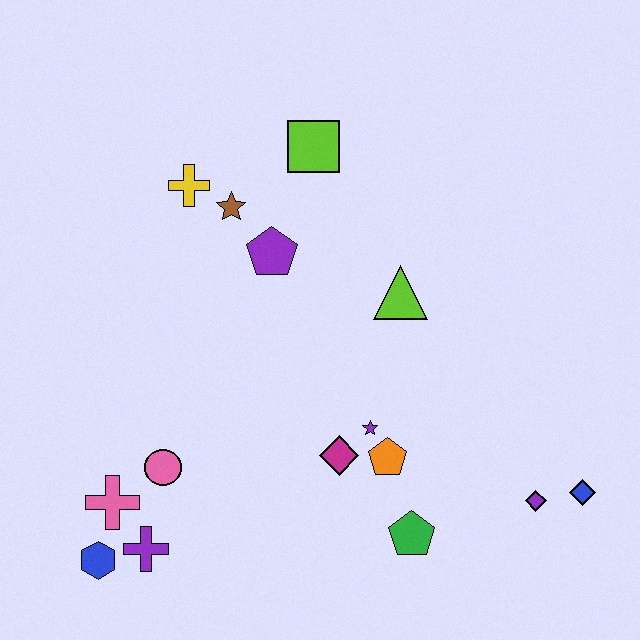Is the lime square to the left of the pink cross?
No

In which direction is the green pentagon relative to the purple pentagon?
The green pentagon is below the purple pentagon.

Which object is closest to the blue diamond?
The purple diamond is closest to the blue diamond.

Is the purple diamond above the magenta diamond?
No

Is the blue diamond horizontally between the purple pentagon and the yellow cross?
No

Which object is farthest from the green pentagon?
The yellow cross is farthest from the green pentagon.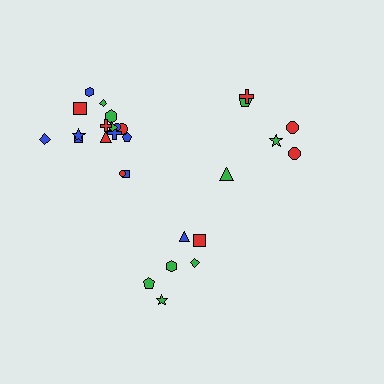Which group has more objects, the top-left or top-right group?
The top-left group.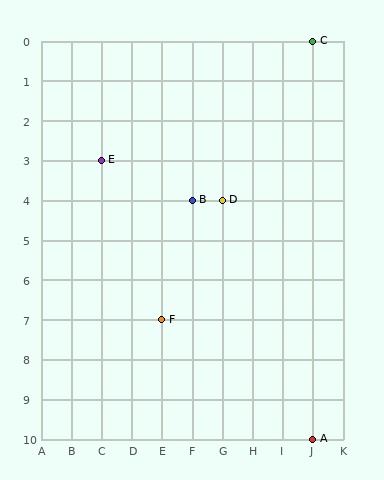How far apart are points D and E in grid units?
Points D and E are 4 columns and 1 row apart (about 4.1 grid units diagonally).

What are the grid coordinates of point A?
Point A is at grid coordinates (J, 10).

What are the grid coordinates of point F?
Point F is at grid coordinates (E, 7).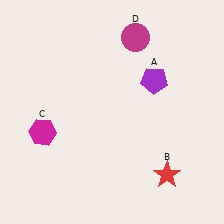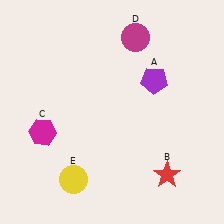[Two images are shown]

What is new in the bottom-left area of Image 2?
A yellow circle (E) was added in the bottom-left area of Image 2.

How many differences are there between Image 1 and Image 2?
There is 1 difference between the two images.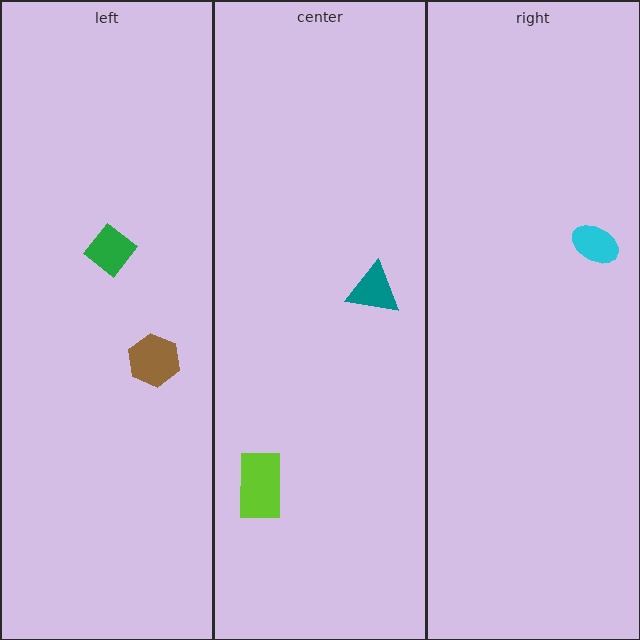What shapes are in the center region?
The lime rectangle, the teal triangle.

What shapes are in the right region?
The cyan ellipse.